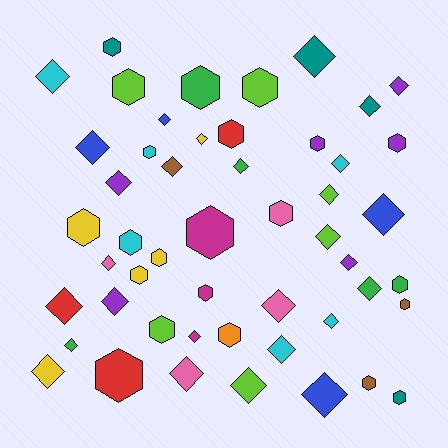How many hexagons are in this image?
There are 22 hexagons.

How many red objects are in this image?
There are 3 red objects.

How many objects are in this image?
There are 50 objects.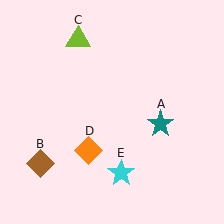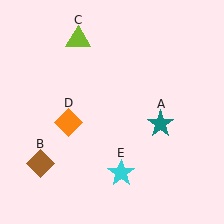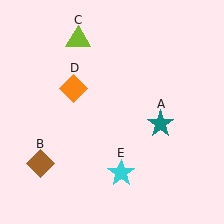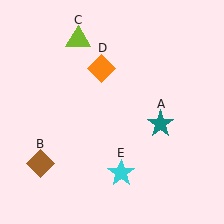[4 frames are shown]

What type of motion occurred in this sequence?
The orange diamond (object D) rotated clockwise around the center of the scene.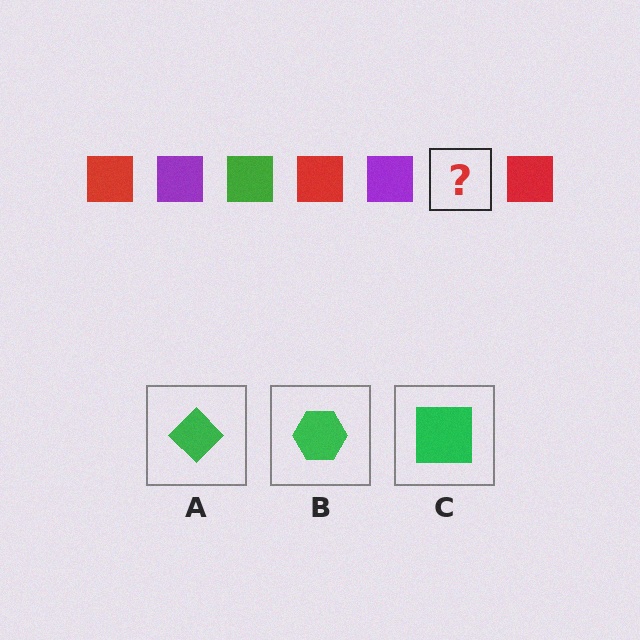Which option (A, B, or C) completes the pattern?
C.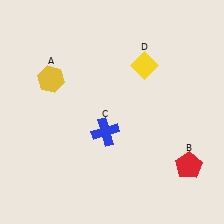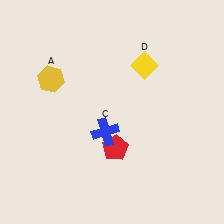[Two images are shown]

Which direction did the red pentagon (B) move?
The red pentagon (B) moved left.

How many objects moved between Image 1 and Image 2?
1 object moved between the two images.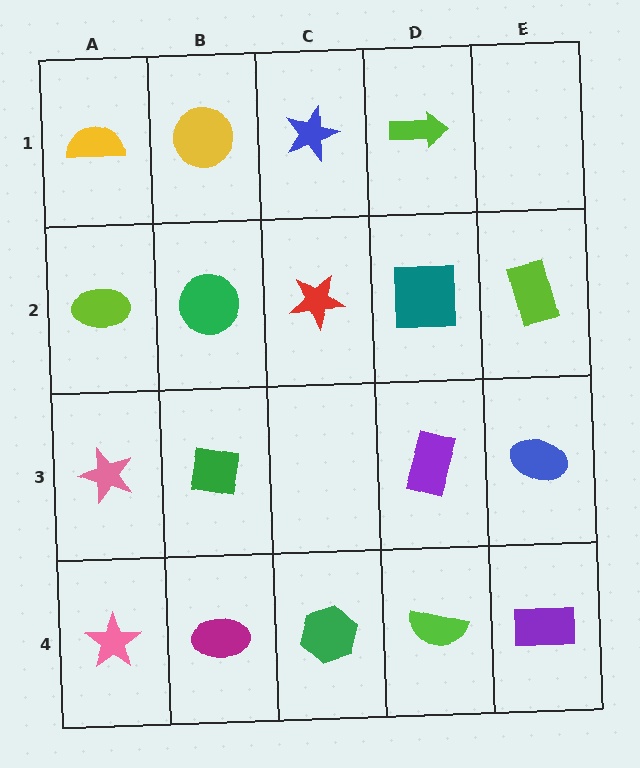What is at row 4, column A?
A pink star.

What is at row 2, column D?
A teal square.